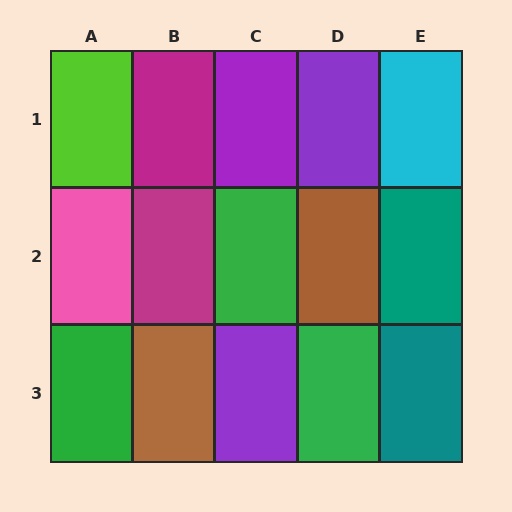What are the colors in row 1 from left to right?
Lime, magenta, purple, purple, cyan.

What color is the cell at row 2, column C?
Green.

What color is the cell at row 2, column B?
Magenta.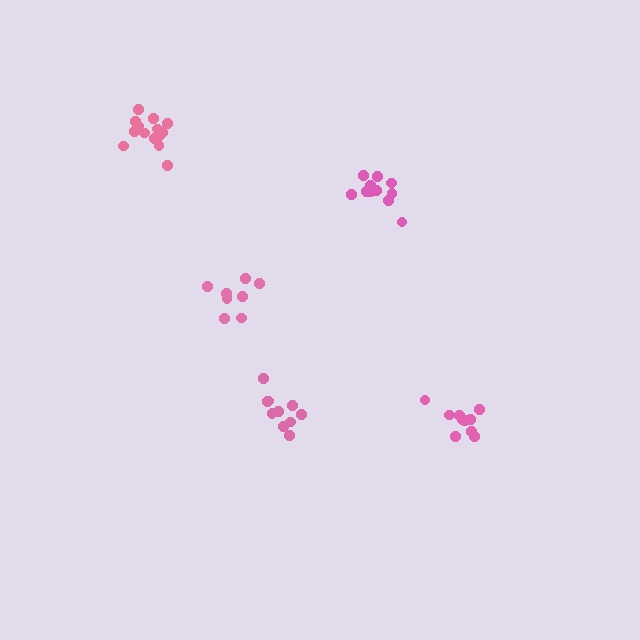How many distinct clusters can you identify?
There are 5 distinct clusters.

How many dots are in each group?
Group 1: 8 dots, Group 2: 11 dots, Group 3: 10 dots, Group 4: 14 dots, Group 5: 10 dots (53 total).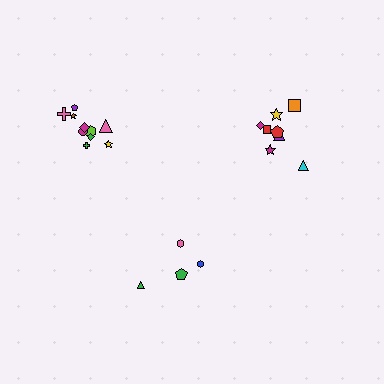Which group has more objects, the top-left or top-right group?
The top-left group.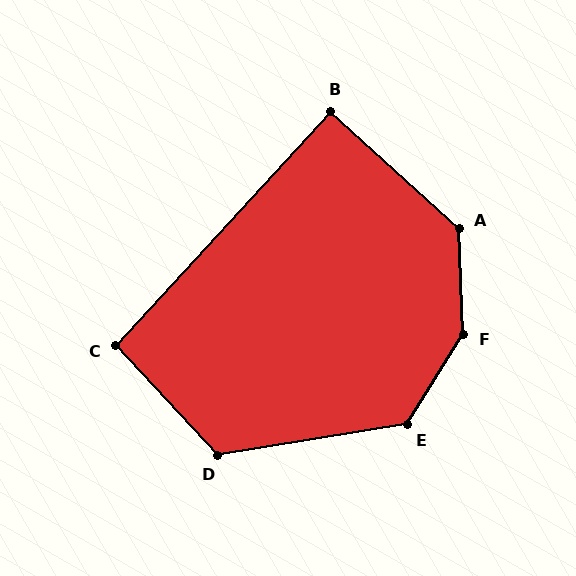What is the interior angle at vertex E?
Approximately 131 degrees (obtuse).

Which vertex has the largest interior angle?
F, at approximately 146 degrees.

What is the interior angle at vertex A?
Approximately 134 degrees (obtuse).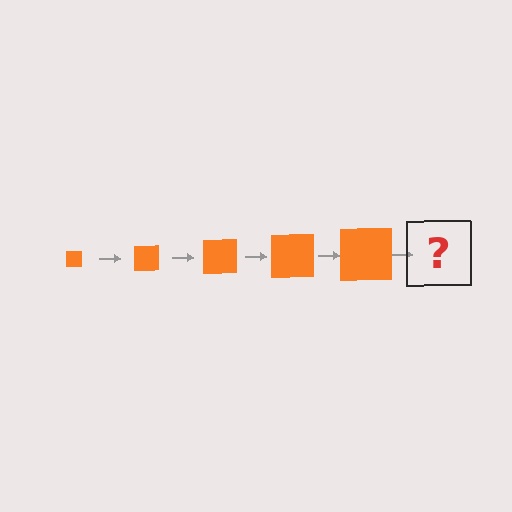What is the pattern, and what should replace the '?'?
The pattern is that the square gets progressively larger each step. The '?' should be an orange square, larger than the previous one.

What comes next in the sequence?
The next element should be an orange square, larger than the previous one.